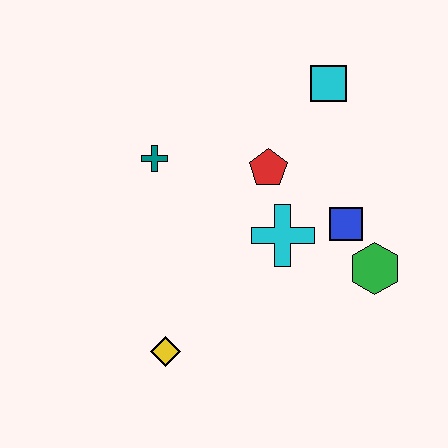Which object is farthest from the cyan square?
The yellow diamond is farthest from the cyan square.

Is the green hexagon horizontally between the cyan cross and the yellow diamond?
No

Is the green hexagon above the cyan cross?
No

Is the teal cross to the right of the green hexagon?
No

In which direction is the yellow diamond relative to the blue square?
The yellow diamond is to the left of the blue square.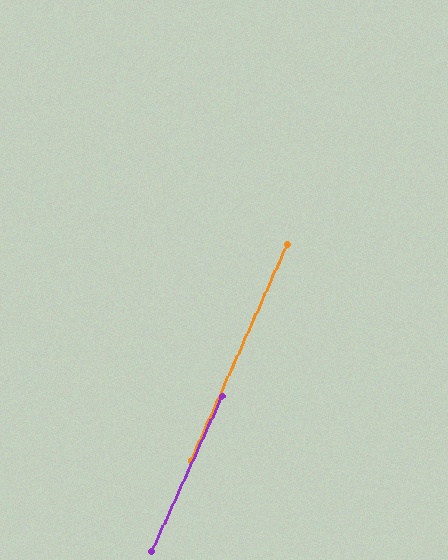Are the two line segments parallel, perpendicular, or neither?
Parallel — their directions differ by only 0.3°.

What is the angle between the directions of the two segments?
Approximately 0 degrees.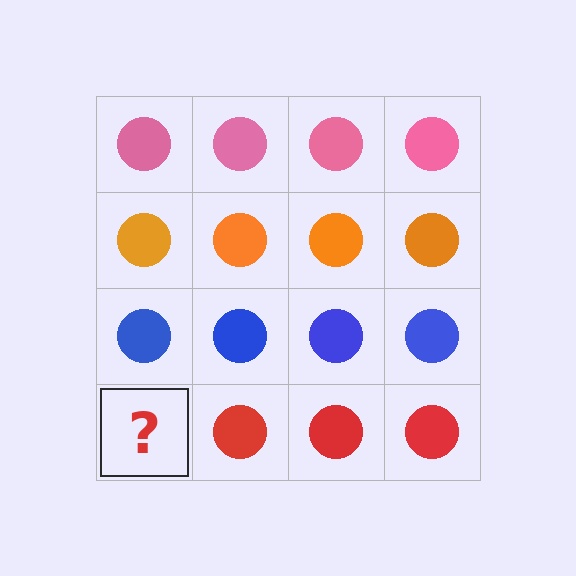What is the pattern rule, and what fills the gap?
The rule is that each row has a consistent color. The gap should be filled with a red circle.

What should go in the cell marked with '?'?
The missing cell should contain a red circle.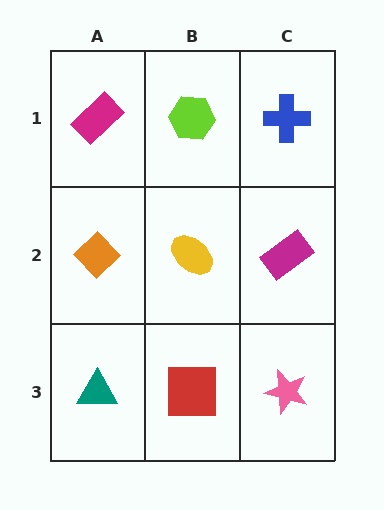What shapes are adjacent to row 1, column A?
An orange diamond (row 2, column A), a lime hexagon (row 1, column B).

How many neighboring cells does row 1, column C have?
2.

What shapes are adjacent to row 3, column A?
An orange diamond (row 2, column A), a red square (row 3, column B).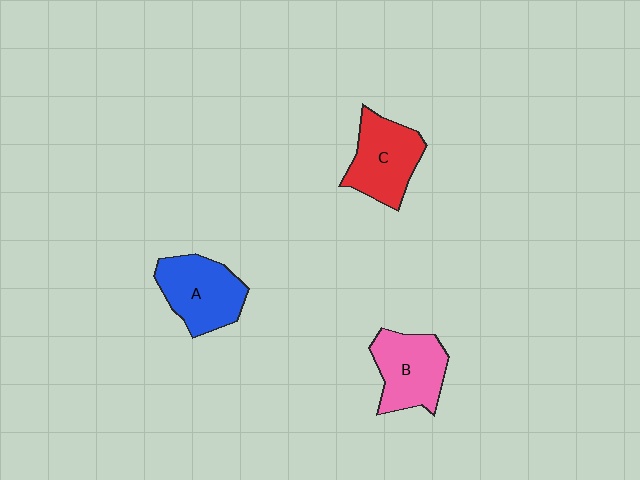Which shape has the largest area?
Shape A (blue).